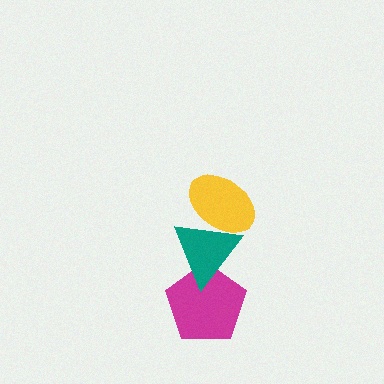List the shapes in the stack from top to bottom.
From top to bottom: the yellow ellipse, the teal triangle, the magenta pentagon.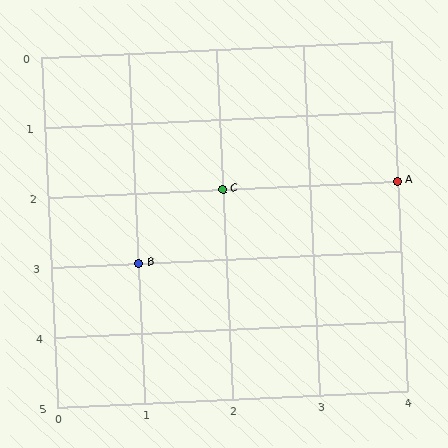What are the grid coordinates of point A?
Point A is at grid coordinates (4, 2).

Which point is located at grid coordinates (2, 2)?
Point C is at (2, 2).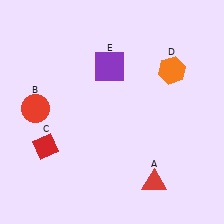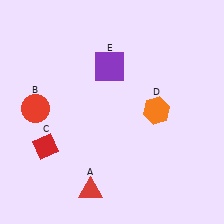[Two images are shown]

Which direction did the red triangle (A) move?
The red triangle (A) moved left.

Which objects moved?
The objects that moved are: the red triangle (A), the orange hexagon (D).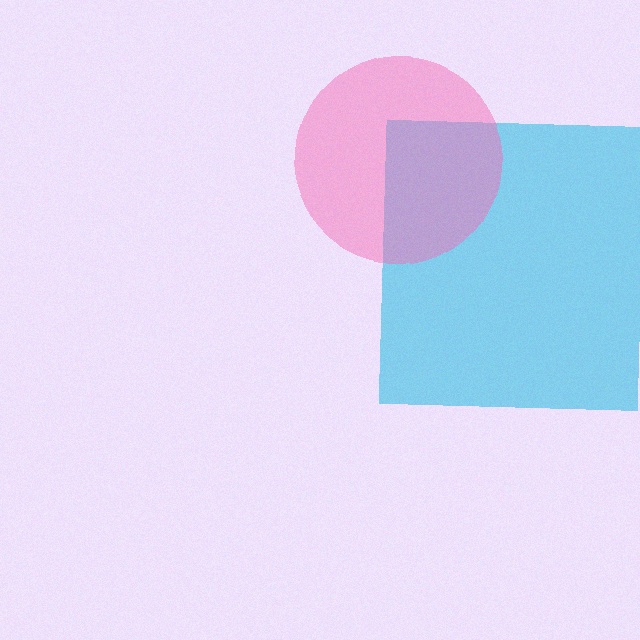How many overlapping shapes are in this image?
There are 2 overlapping shapes in the image.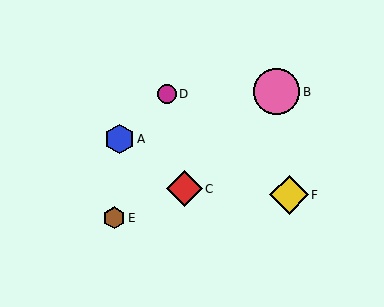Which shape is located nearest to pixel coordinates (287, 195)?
The yellow diamond (labeled F) at (289, 195) is nearest to that location.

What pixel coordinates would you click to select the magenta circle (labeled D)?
Click at (167, 94) to select the magenta circle D.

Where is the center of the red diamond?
The center of the red diamond is at (184, 189).